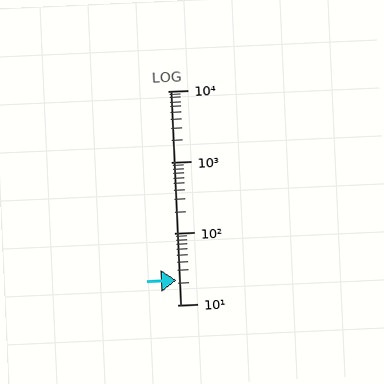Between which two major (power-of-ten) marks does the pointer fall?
The pointer is between 10 and 100.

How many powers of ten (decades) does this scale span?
The scale spans 3 decades, from 10 to 10000.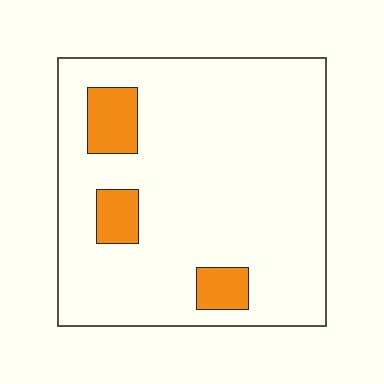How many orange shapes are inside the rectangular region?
3.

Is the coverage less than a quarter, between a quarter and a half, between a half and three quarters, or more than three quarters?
Less than a quarter.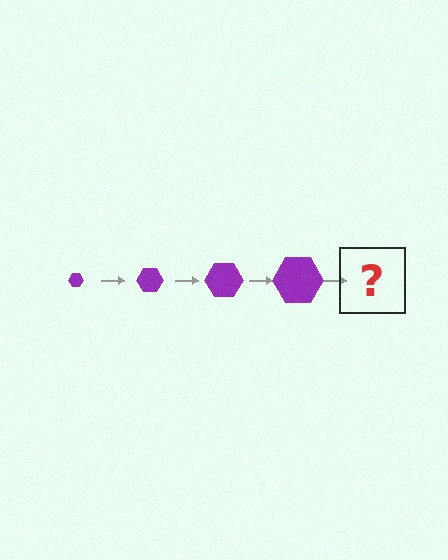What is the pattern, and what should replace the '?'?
The pattern is that the hexagon gets progressively larger each step. The '?' should be a purple hexagon, larger than the previous one.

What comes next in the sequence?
The next element should be a purple hexagon, larger than the previous one.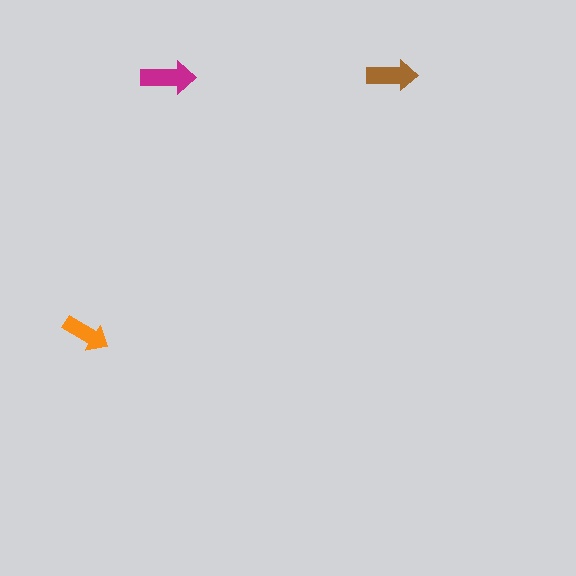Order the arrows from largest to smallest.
the magenta one, the brown one, the orange one.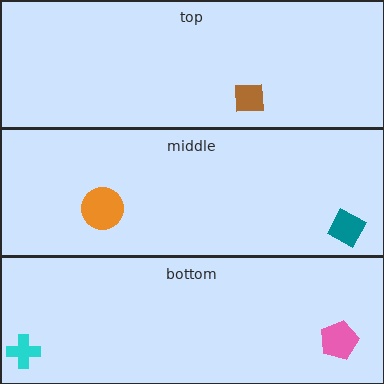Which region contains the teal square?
The middle region.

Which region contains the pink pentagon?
The bottom region.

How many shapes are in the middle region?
2.